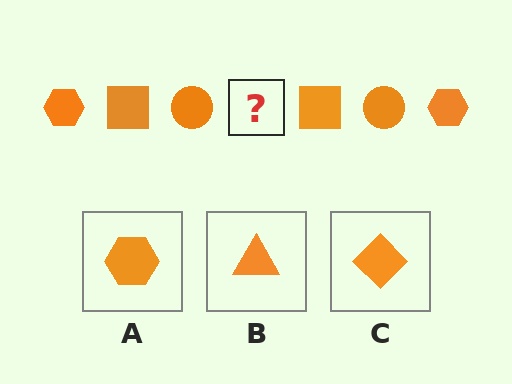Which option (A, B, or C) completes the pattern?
A.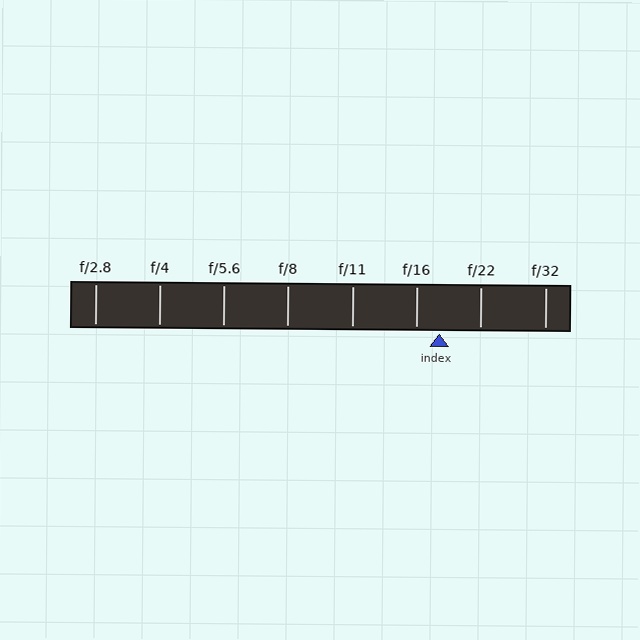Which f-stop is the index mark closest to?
The index mark is closest to f/16.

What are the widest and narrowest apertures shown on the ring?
The widest aperture shown is f/2.8 and the narrowest is f/32.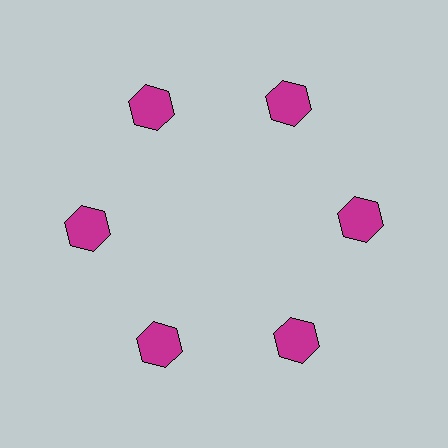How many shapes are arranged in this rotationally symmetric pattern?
There are 6 shapes, arranged in 6 groups of 1.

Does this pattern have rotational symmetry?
Yes, this pattern has 6-fold rotational symmetry. It looks the same after rotating 60 degrees around the center.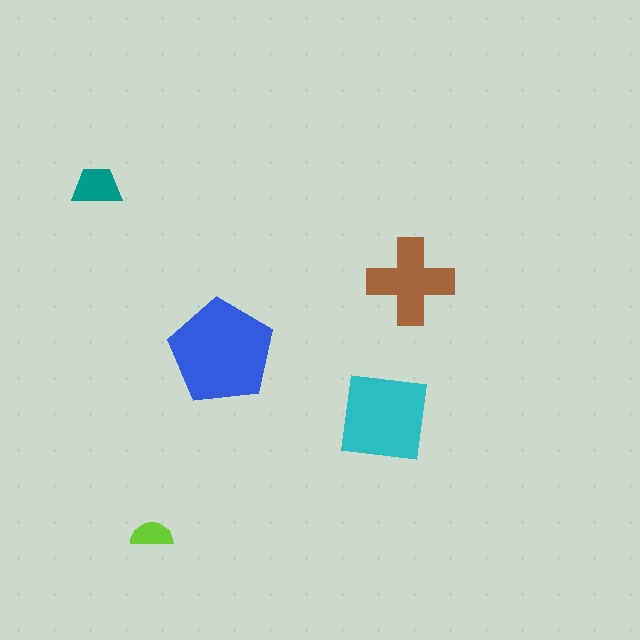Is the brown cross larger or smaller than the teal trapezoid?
Larger.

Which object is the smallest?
The lime semicircle.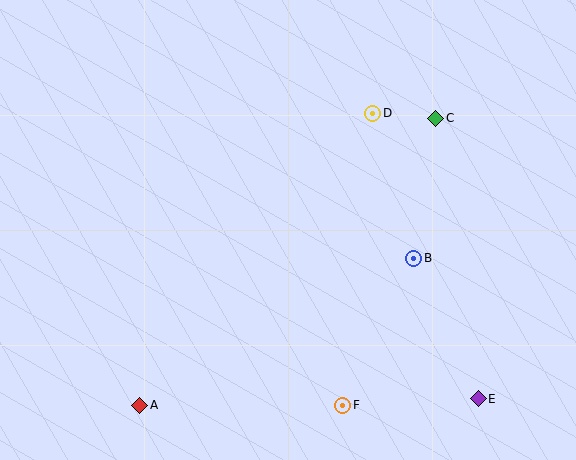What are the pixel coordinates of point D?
Point D is at (373, 113).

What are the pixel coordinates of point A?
Point A is at (140, 406).